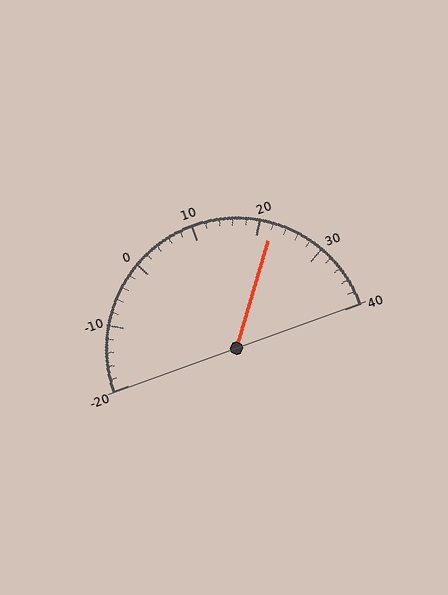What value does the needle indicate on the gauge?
The needle indicates approximately 22.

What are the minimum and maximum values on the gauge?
The gauge ranges from -20 to 40.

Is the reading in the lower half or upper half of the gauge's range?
The reading is in the upper half of the range (-20 to 40).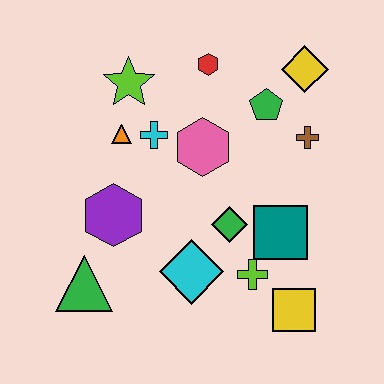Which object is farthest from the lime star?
The yellow square is farthest from the lime star.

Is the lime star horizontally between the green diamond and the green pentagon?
No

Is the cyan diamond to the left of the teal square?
Yes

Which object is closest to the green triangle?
The purple hexagon is closest to the green triangle.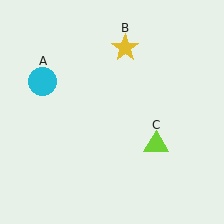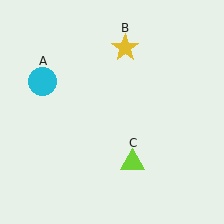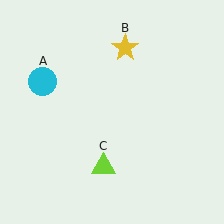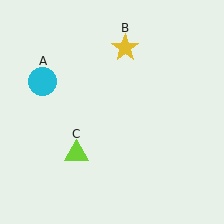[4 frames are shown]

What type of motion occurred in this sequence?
The lime triangle (object C) rotated clockwise around the center of the scene.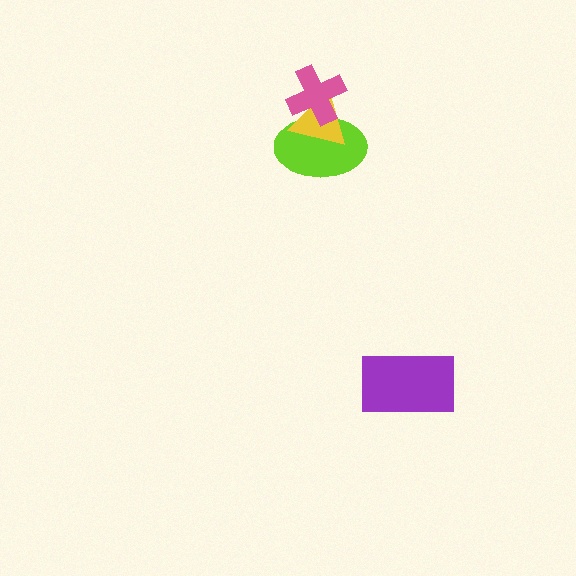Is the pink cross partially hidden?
No, no other shape covers it.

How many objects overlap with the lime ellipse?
2 objects overlap with the lime ellipse.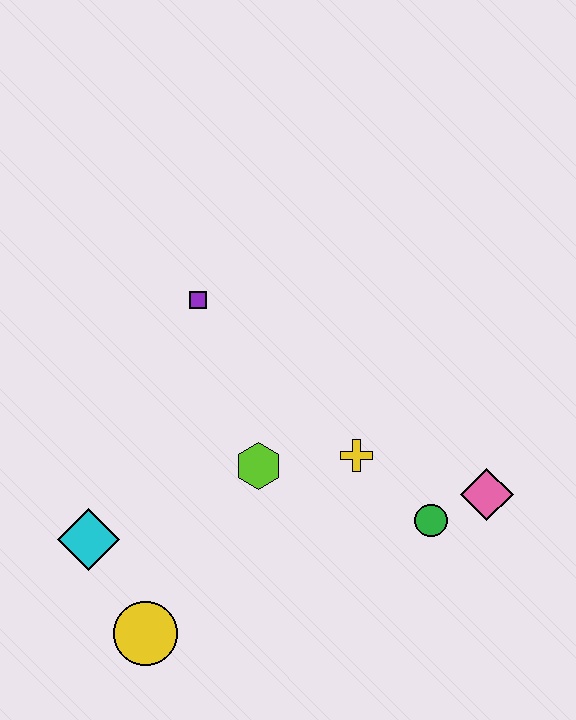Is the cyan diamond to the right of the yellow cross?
No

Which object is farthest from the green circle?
The cyan diamond is farthest from the green circle.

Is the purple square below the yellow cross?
No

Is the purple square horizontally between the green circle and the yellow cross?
No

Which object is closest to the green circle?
The pink diamond is closest to the green circle.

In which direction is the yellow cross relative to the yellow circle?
The yellow cross is to the right of the yellow circle.